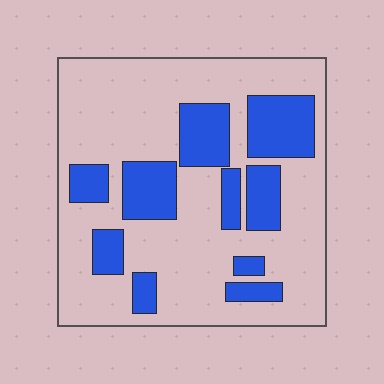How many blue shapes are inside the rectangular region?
10.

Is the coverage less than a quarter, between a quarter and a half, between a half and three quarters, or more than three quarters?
Between a quarter and a half.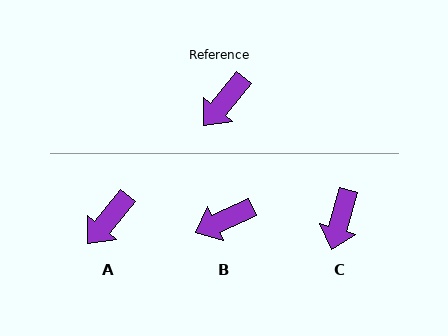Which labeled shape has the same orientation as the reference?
A.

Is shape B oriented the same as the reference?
No, it is off by about 26 degrees.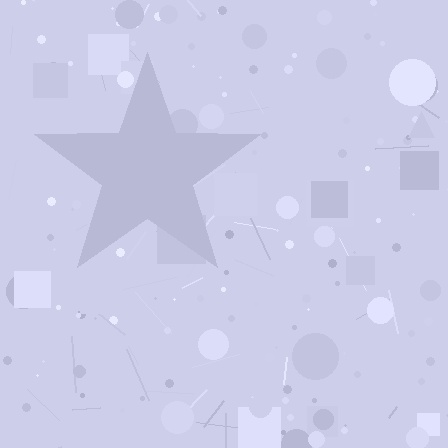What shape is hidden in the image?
A star is hidden in the image.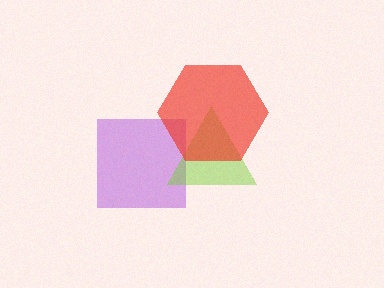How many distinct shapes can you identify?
There are 3 distinct shapes: a purple square, a lime triangle, a red hexagon.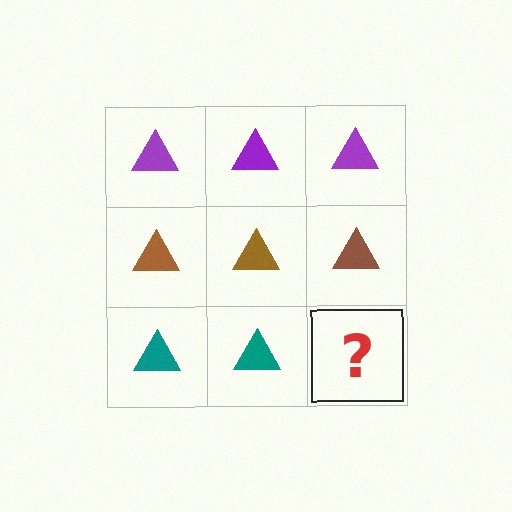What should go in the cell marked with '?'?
The missing cell should contain a teal triangle.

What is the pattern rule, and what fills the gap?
The rule is that each row has a consistent color. The gap should be filled with a teal triangle.